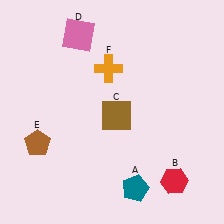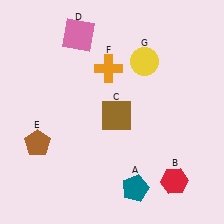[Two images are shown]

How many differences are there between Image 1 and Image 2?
There is 1 difference between the two images.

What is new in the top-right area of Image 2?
A yellow circle (G) was added in the top-right area of Image 2.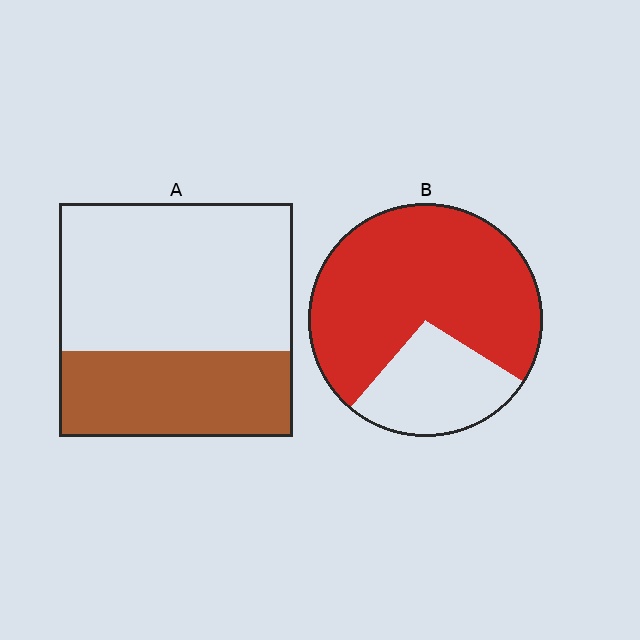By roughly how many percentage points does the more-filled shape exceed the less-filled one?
By roughly 35 percentage points (B over A).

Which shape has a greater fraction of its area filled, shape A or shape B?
Shape B.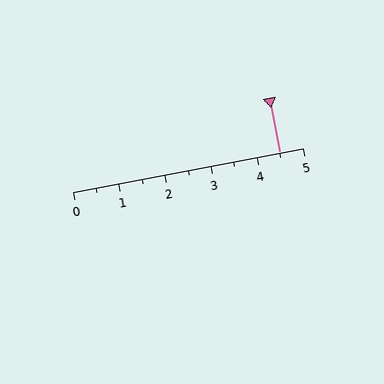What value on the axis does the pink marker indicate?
The marker indicates approximately 4.5.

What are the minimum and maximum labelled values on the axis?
The axis runs from 0 to 5.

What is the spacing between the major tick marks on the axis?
The major ticks are spaced 1 apart.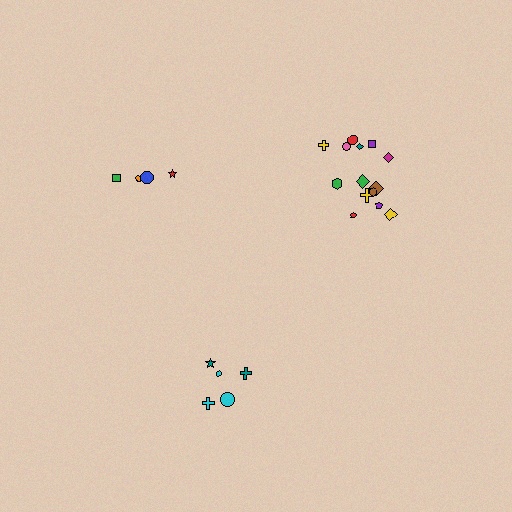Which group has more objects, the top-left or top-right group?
The top-right group.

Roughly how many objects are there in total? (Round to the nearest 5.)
Roughly 25 objects in total.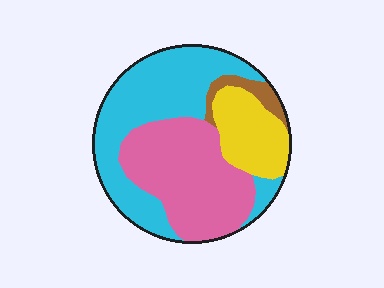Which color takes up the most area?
Cyan, at roughly 40%.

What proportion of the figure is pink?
Pink covers around 35% of the figure.